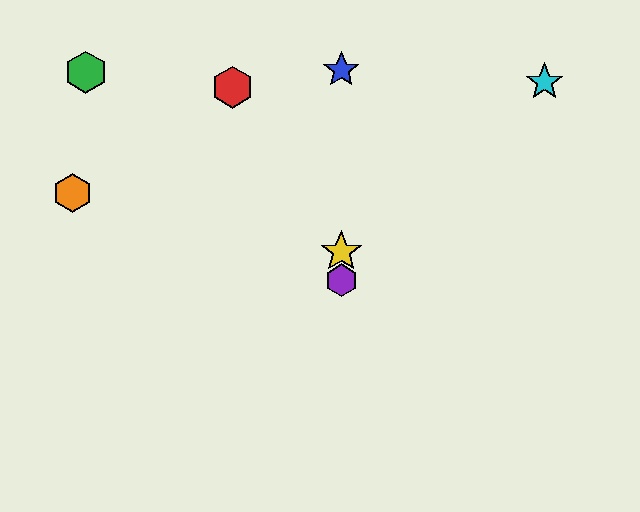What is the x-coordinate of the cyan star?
The cyan star is at x≈544.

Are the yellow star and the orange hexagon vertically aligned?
No, the yellow star is at x≈341 and the orange hexagon is at x≈72.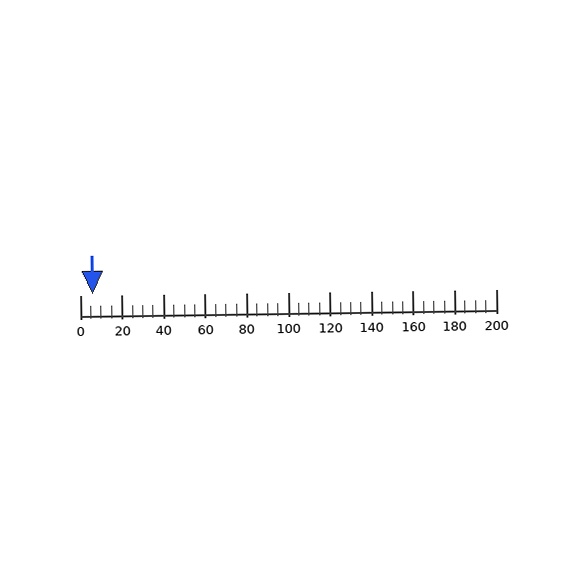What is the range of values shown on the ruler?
The ruler shows values from 0 to 200.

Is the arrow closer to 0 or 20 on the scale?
The arrow is closer to 0.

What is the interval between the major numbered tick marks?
The major tick marks are spaced 20 units apart.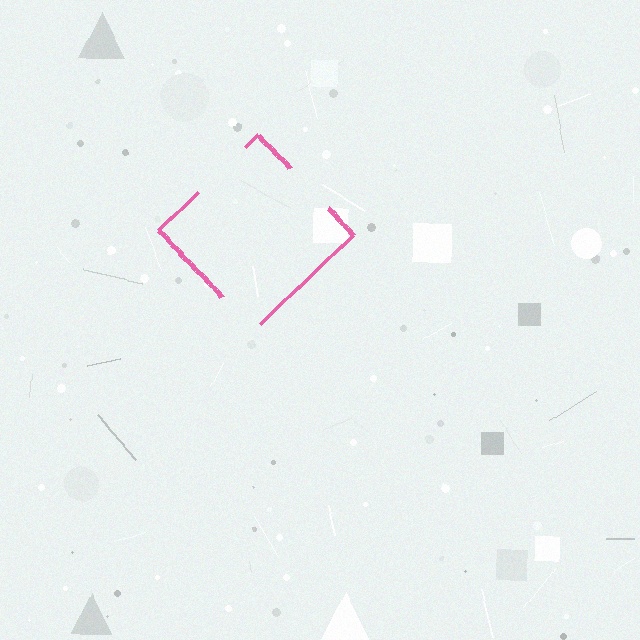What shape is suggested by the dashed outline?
The dashed outline suggests a diamond.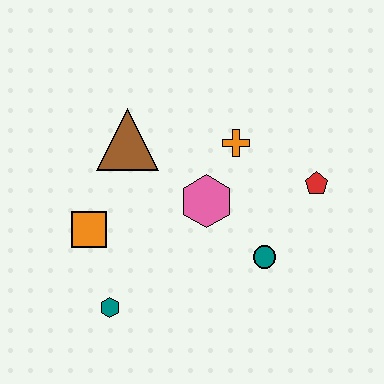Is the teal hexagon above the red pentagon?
No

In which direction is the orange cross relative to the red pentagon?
The orange cross is to the left of the red pentagon.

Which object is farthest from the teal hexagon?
The red pentagon is farthest from the teal hexagon.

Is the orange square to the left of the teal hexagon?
Yes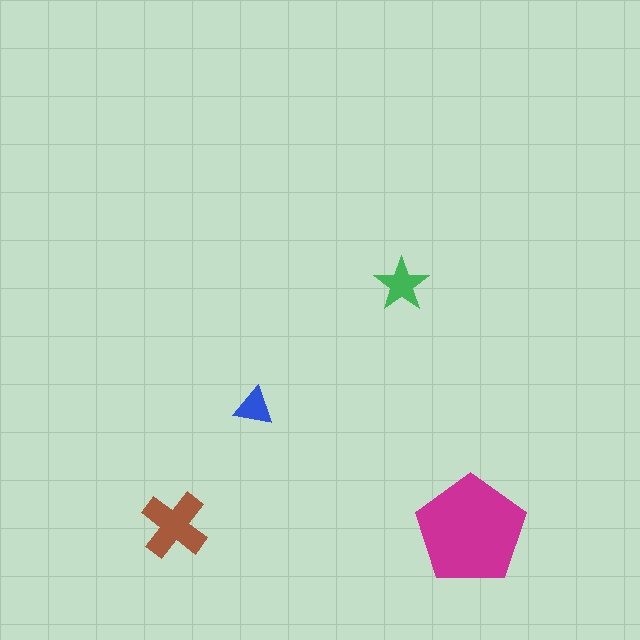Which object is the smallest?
The blue triangle.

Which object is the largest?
The magenta pentagon.